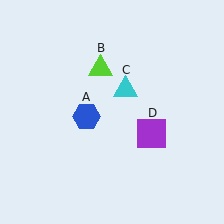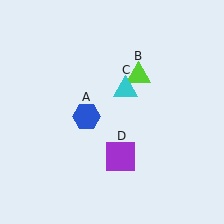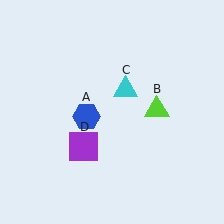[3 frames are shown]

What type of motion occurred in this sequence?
The lime triangle (object B), purple square (object D) rotated clockwise around the center of the scene.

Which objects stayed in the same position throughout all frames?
Blue hexagon (object A) and cyan triangle (object C) remained stationary.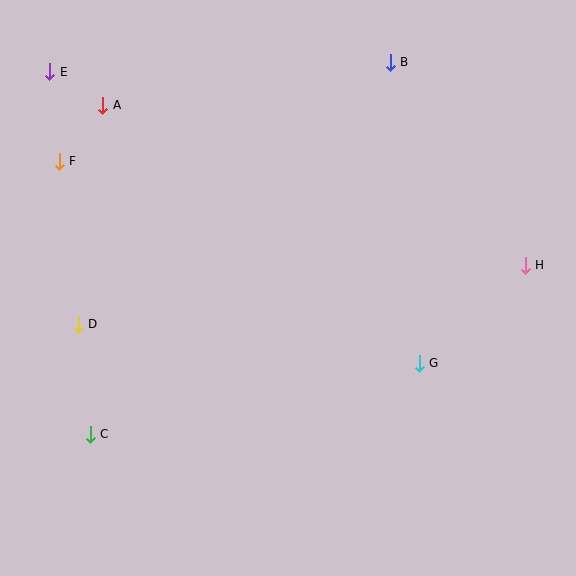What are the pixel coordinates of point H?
Point H is at (525, 265).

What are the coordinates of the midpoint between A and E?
The midpoint between A and E is at (76, 89).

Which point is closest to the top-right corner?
Point B is closest to the top-right corner.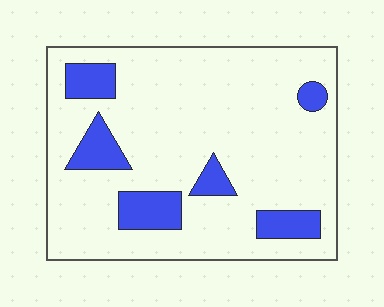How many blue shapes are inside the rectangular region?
6.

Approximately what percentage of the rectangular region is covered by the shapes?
Approximately 15%.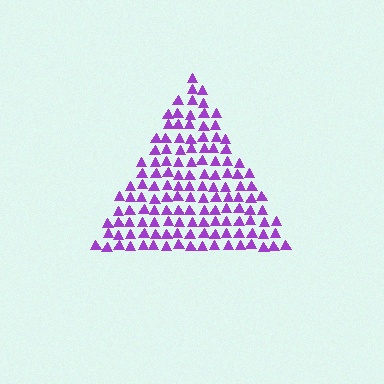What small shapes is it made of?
It is made of small triangles.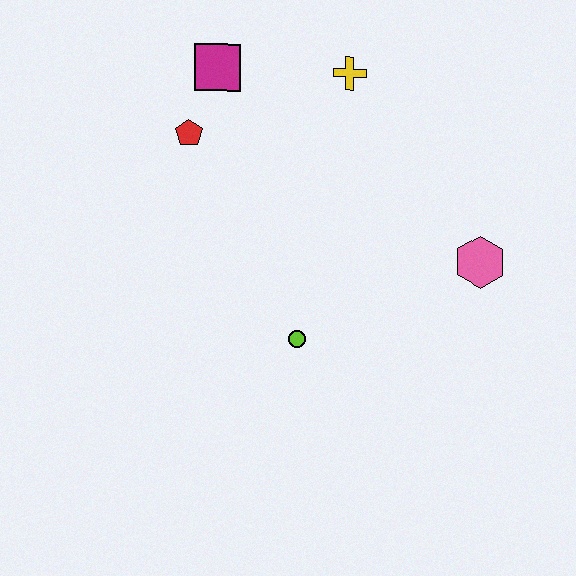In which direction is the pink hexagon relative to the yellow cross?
The pink hexagon is below the yellow cross.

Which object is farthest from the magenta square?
The pink hexagon is farthest from the magenta square.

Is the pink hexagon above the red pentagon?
No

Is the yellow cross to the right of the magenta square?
Yes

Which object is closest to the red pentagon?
The magenta square is closest to the red pentagon.